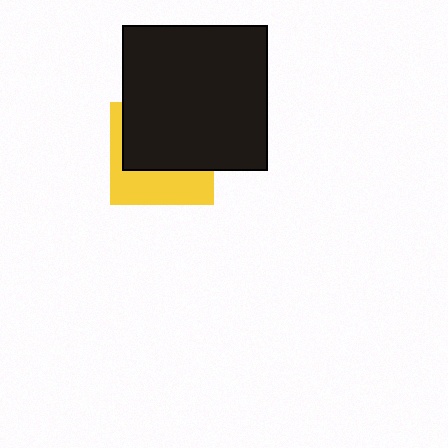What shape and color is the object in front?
The object in front is a black square.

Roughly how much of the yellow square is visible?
A small part of it is visible (roughly 40%).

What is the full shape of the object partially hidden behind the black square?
The partially hidden object is a yellow square.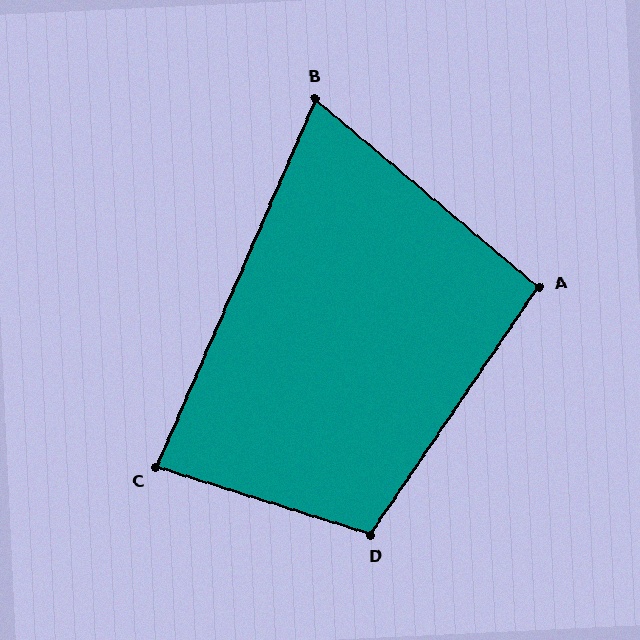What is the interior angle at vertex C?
Approximately 84 degrees (acute).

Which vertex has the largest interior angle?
D, at approximately 107 degrees.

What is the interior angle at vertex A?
Approximately 96 degrees (obtuse).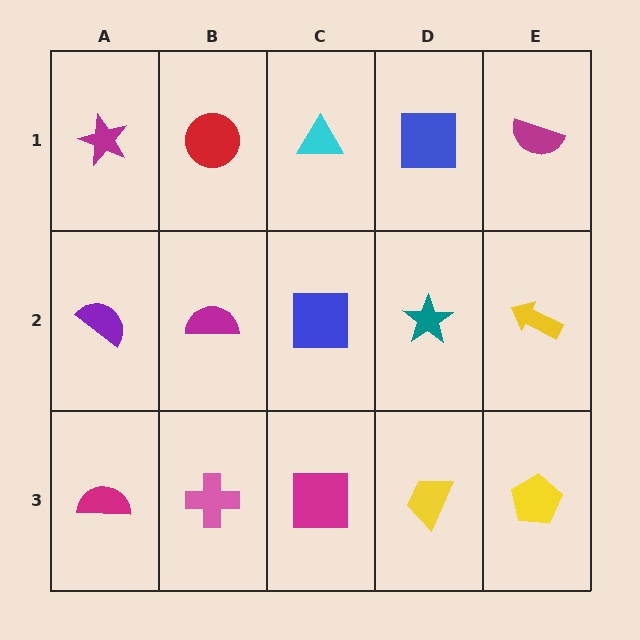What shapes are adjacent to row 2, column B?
A red circle (row 1, column B), a pink cross (row 3, column B), a purple semicircle (row 2, column A), a blue square (row 2, column C).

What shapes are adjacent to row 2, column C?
A cyan triangle (row 1, column C), a magenta square (row 3, column C), a magenta semicircle (row 2, column B), a teal star (row 2, column D).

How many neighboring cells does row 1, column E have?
2.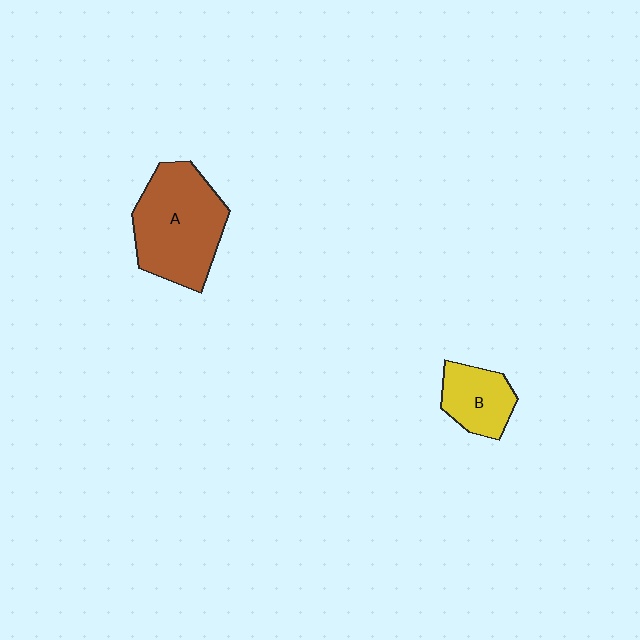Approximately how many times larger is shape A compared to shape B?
Approximately 2.1 times.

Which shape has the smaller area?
Shape B (yellow).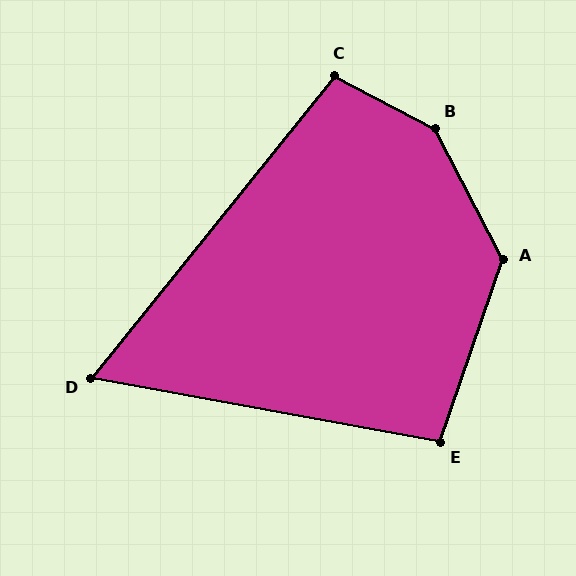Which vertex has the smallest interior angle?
D, at approximately 62 degrees.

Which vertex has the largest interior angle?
B, at approximately 145 degrees.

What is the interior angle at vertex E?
Approximately 99 degrees (obtuse).